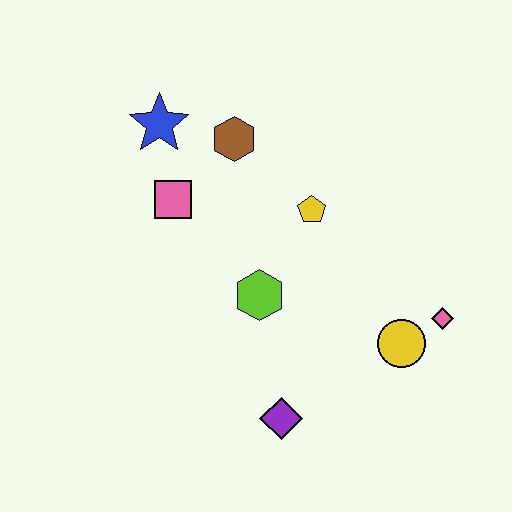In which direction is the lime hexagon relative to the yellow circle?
The lime hexagon is to the left of the yellow circle.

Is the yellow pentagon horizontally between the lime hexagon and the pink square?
No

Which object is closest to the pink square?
The blue star is closest to the pink square.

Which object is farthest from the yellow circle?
The blue star is farthest from the yellow circle.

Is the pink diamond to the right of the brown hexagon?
Yes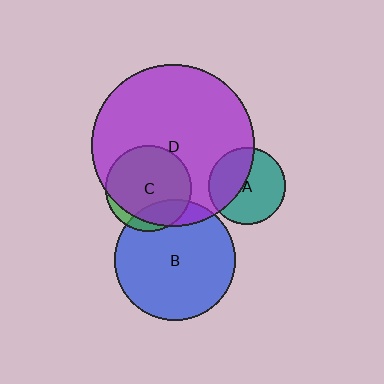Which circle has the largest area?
Circle D (purple).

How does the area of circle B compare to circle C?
Approximately 2.0 times.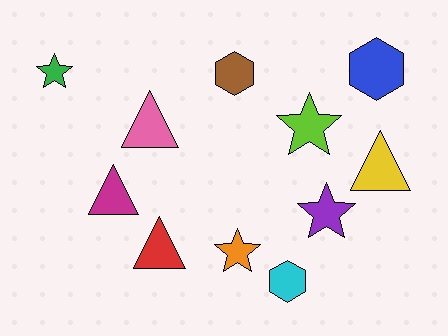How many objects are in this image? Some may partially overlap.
There are 11 objects.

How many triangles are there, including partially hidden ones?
There are 4 triangles.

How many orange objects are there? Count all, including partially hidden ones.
There is 1 orange object.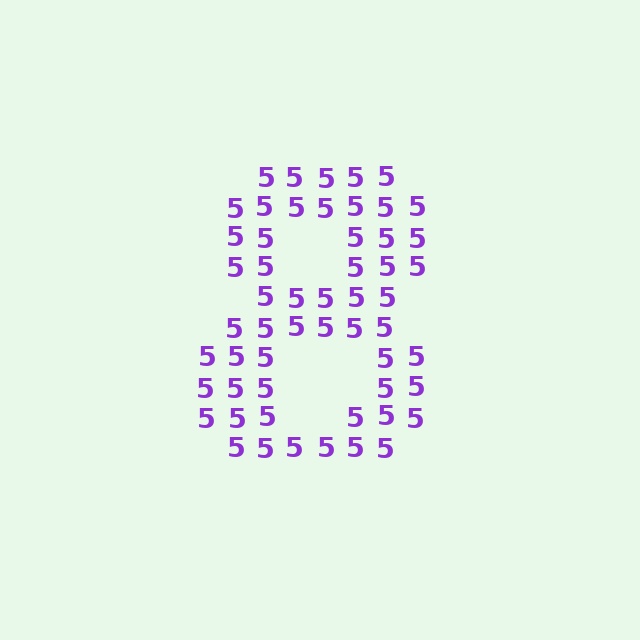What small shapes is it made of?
It is made of small digit 5's.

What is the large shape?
The large shape is the digit 8.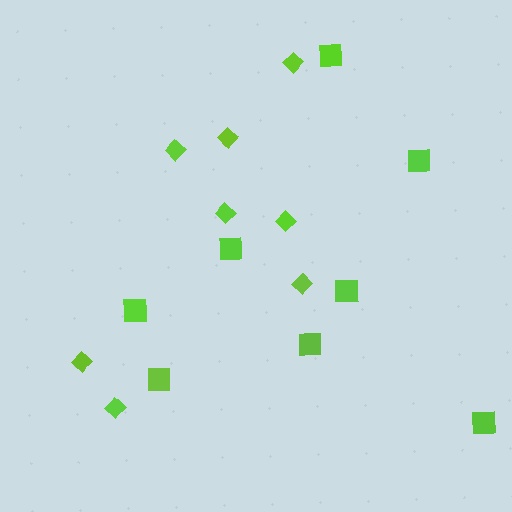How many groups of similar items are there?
There are 2 groups: one group of diamonds (8) and one group of squares (8).